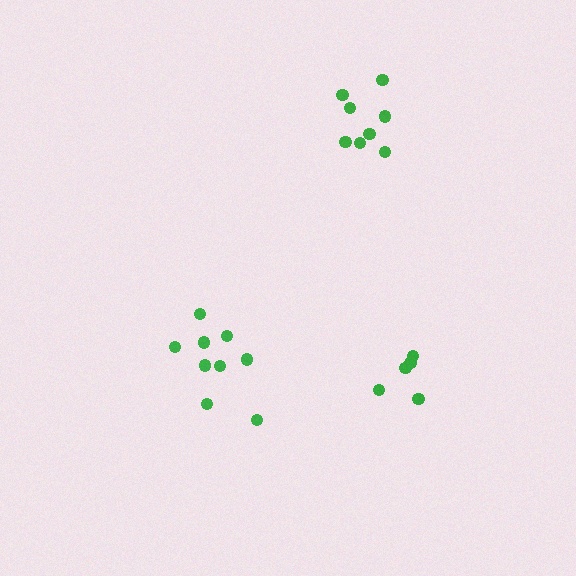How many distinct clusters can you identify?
There are 3 distinct clusters.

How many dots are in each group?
Group 1: 5 dots, Group 2: 9 dots, Group 3: 8 dots (22 total).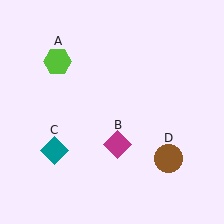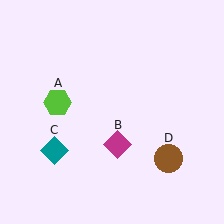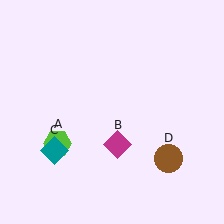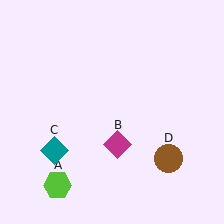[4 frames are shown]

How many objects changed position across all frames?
1 object changed position: lime hexagon (object A).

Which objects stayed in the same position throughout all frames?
Magenta diamond (object B) and teal diamond (object C) and brown circle (object D) remained stationary.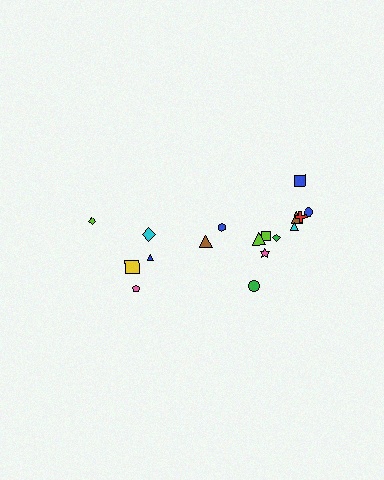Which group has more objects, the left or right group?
The right group.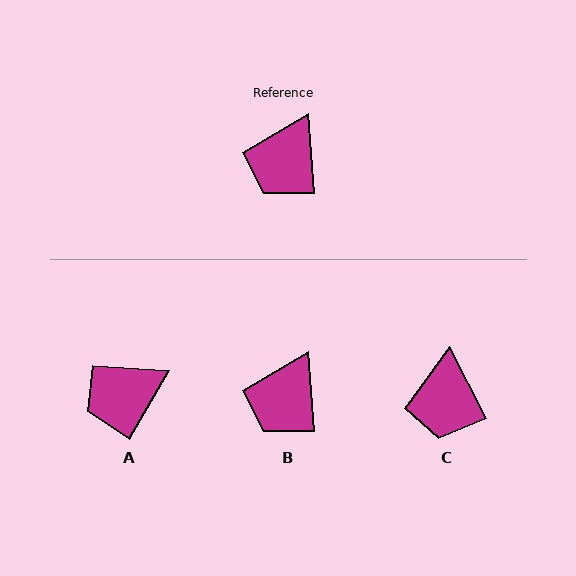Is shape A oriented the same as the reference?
No, it is off by about 33 degrees.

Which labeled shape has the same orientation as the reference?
B.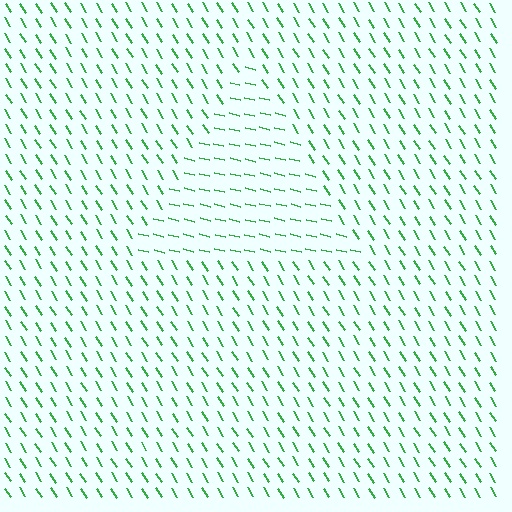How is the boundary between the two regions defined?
The boundary is defined purely by a change in line orientation (approximately 45 degrees difference). All lines are the same color and thickness.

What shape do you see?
I see a triangle.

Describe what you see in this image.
The image is filled with small green line segments. A triangle region in the image has lines oriented differently from the surrounding lines, creating a visible texture boundary.